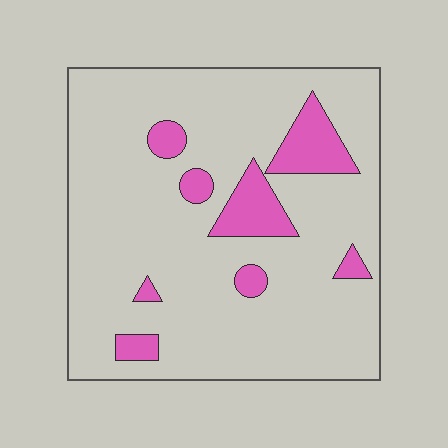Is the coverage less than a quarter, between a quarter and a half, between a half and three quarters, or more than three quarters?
Less than a quarter.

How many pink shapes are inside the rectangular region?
8.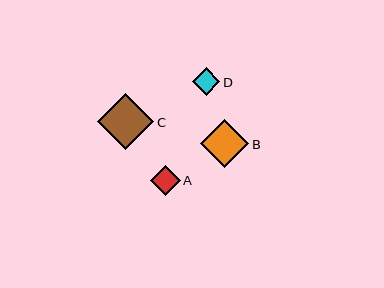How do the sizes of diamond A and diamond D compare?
Diamond A and diamond D are approximately the same size.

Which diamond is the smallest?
Diamond D is the smallest with a size of approximately 28 pixels.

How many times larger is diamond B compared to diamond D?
Diamond B is approximately 1.8 times the size of diamond D.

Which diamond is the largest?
Diamond C is the largest with a size of approximately 56 pixels.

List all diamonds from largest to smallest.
From largest to smallest: C, B, A, D.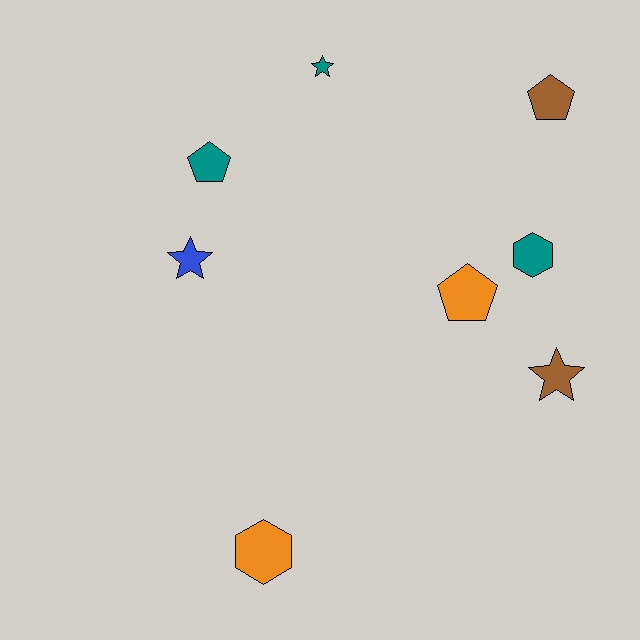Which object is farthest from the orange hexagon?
The brown pentagon is farthest from the orange hexagon.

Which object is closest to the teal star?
The teal pentagon is closest to the teal star.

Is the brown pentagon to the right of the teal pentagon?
Yes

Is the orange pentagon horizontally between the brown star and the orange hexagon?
Yes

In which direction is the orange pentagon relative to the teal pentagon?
The orange pentagon is to the right of the teal pentagon.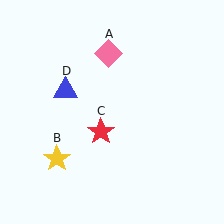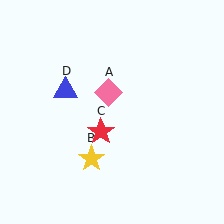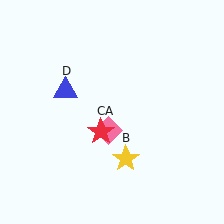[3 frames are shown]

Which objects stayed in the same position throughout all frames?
Red star (object C) and blue triangle (object D) remained stationary.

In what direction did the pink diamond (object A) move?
The pink diamond (object A) moved down.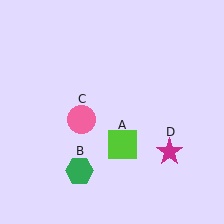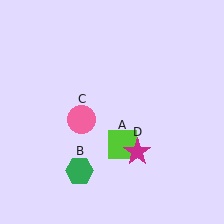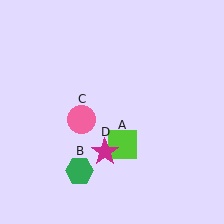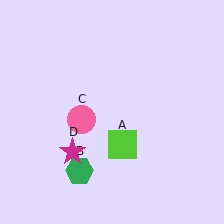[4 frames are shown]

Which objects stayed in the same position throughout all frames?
Lime square (object A) and green hexagon (object B) and pink circle (object C) remained stationary.